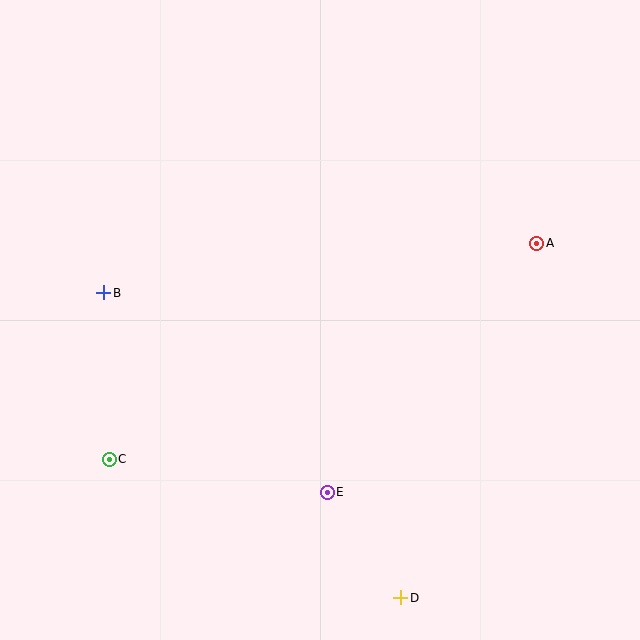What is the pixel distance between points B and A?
The distance between B and A is 435 pixels.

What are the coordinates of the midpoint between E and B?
The midpoint between E and B is at (215, 392).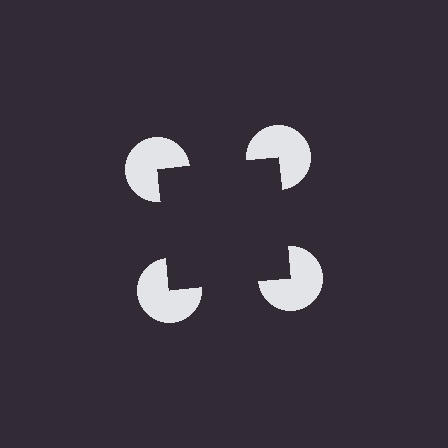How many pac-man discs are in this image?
There are 4 — one at each vertex of the illusory square.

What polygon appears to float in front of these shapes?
An illusory square — its edges are inferred from the aligned wedge cuts in the pac-man discs, not physically drawn.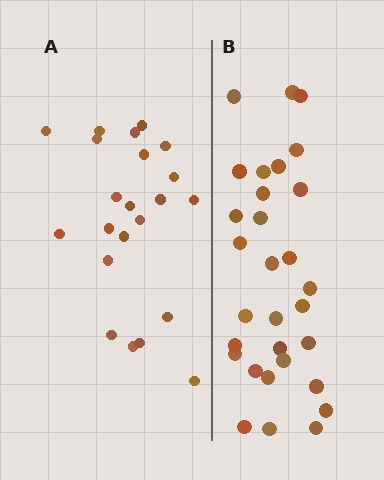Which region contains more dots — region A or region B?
Region B (the right region) has more dots.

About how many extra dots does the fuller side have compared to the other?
Region B has roughly 8 or so more dots than region A.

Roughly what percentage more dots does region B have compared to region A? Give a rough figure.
About 35% more.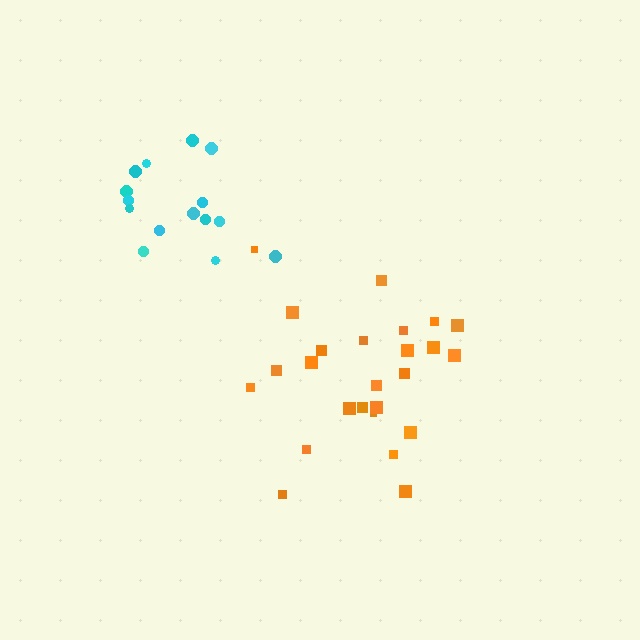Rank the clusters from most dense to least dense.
cyan, orange.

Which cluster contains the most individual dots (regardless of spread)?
Orange (26).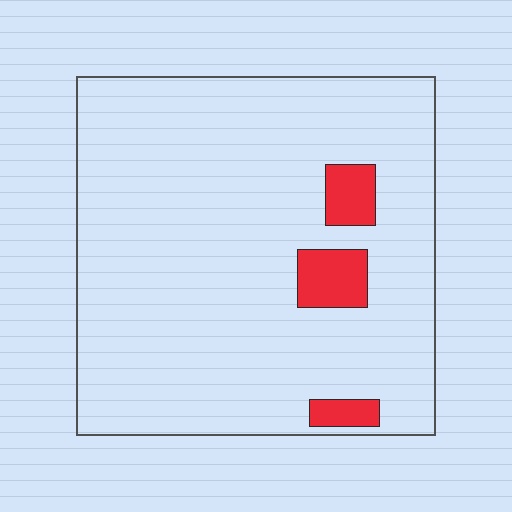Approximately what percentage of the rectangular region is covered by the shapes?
Approximately 5%.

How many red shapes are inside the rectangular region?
3.